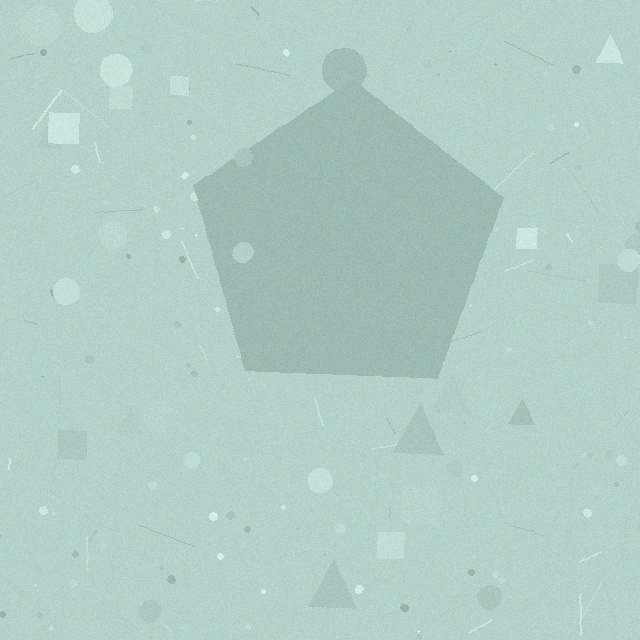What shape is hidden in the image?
A pentagon is hidden in the image.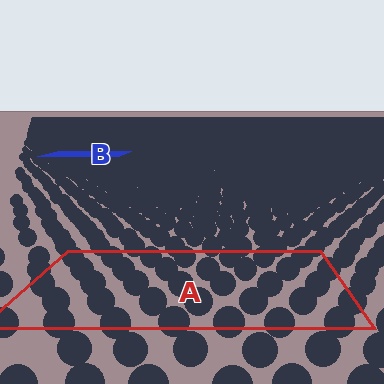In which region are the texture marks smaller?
The texture marks are smaller in region B, because it is farther away.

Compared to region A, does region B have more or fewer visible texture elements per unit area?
Region B has more texture elements per unit area — they are packed more densely because it is farther away.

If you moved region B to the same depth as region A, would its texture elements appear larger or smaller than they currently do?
They would appear larger. At a closer depth, the same texture elements are projected at a bigger on-screen size.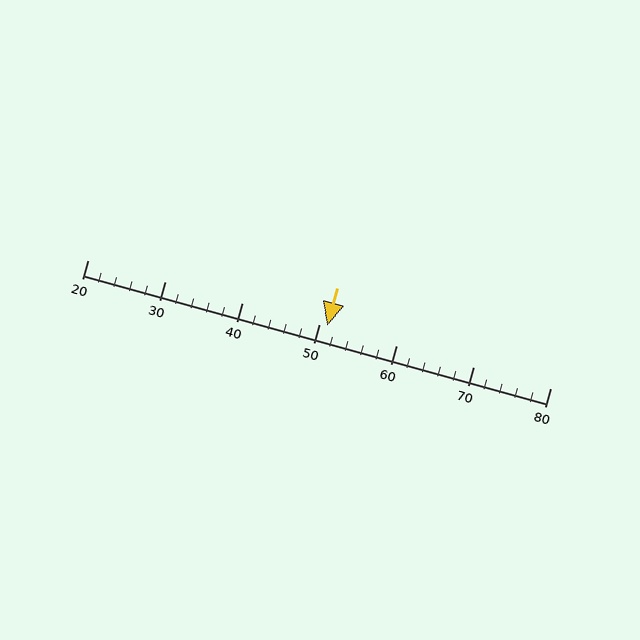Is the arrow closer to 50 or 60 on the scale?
The arrow is closer to 50.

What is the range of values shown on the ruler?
The ruler shows values from 20 to 80.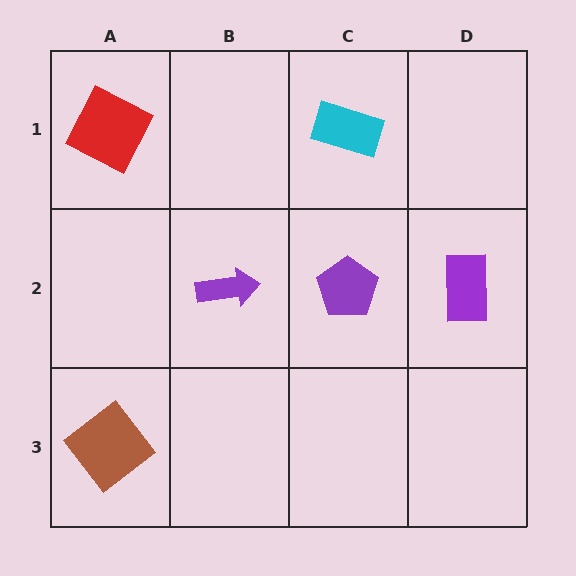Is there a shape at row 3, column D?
No, that cell is empty.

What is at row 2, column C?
A purple pentagon.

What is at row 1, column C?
A cyan rectangle.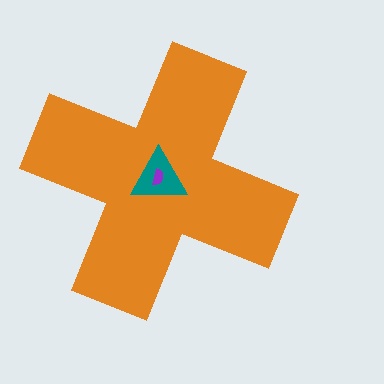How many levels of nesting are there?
3.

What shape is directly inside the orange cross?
The teal triangle.